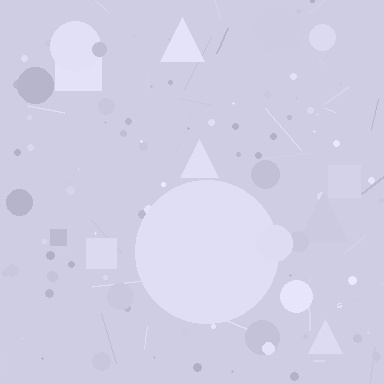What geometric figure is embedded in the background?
A circle is embedded in the background.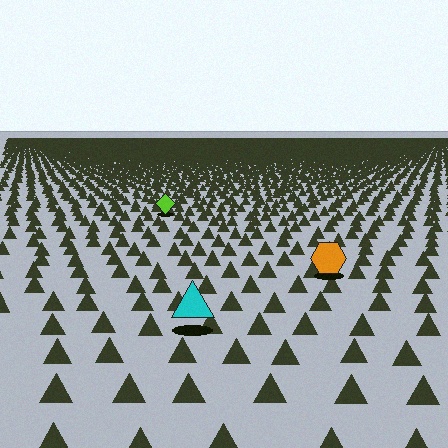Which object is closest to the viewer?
The cyan triangle is closest. The texture marks near it are larger and more spread out.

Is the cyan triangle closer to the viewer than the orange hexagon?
Yes. The cyan triangle is closer — you can tell from the texture gradient: the ground texture is coarser near it.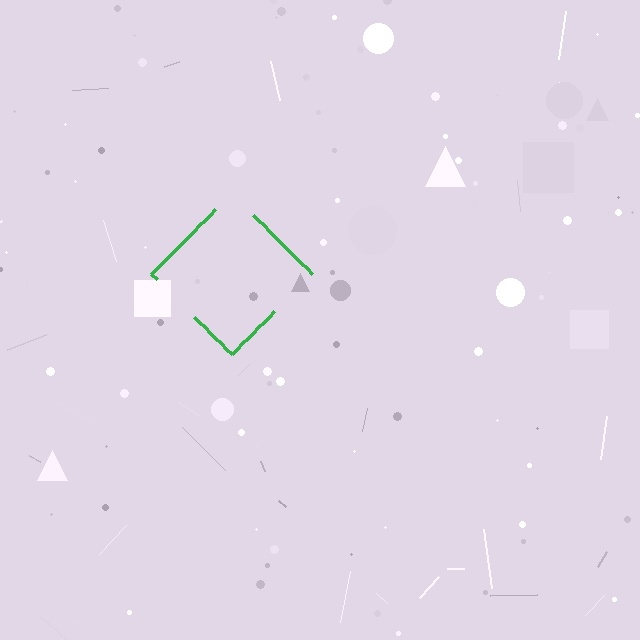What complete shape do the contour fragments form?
The contour fragments form a diamond.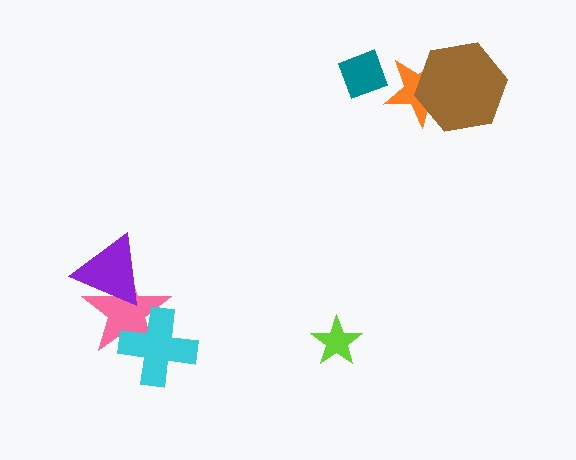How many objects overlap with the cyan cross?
1 object overlaps with the cyan cross.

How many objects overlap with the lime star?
0 objects overlap with the lime star.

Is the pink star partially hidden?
Yes, it is partially covered by another shape.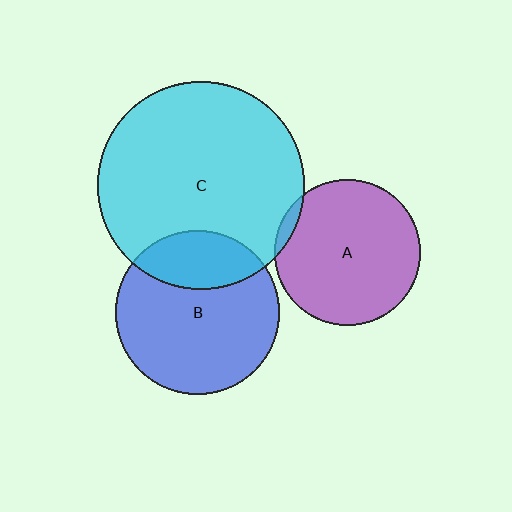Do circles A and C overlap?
Yes.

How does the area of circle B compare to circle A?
Approximately 1.2 times.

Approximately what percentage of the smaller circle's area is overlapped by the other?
Approximately 5%.